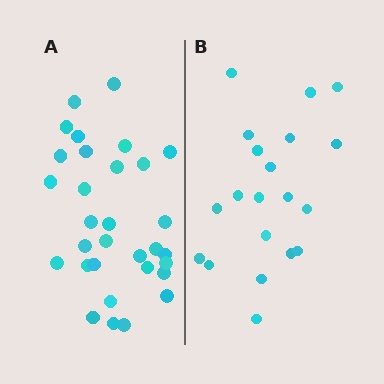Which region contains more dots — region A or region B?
Region A (the left region) has more dots.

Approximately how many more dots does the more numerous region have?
Region A has roughly 12 or so more dots than region B.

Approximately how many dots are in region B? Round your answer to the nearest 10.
About 20 dots.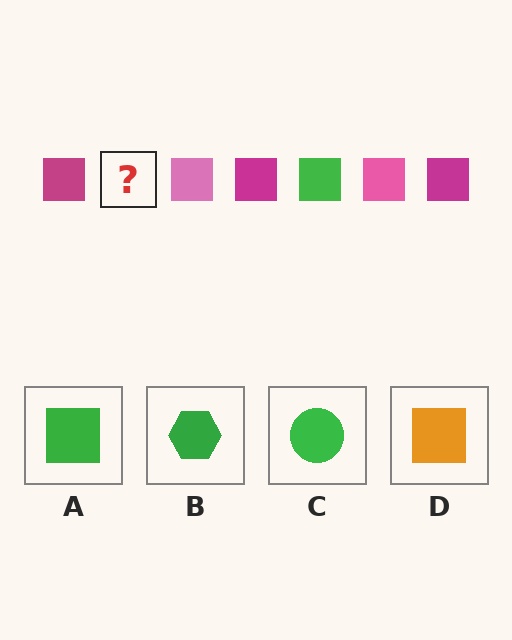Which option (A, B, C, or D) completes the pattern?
A.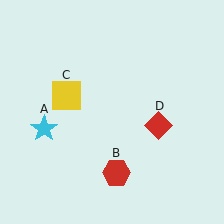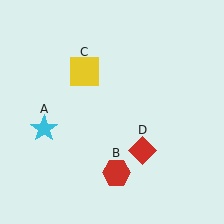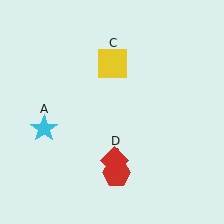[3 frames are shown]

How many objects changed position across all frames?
2 objects changed position: yellow square (object C), red diamond (object D).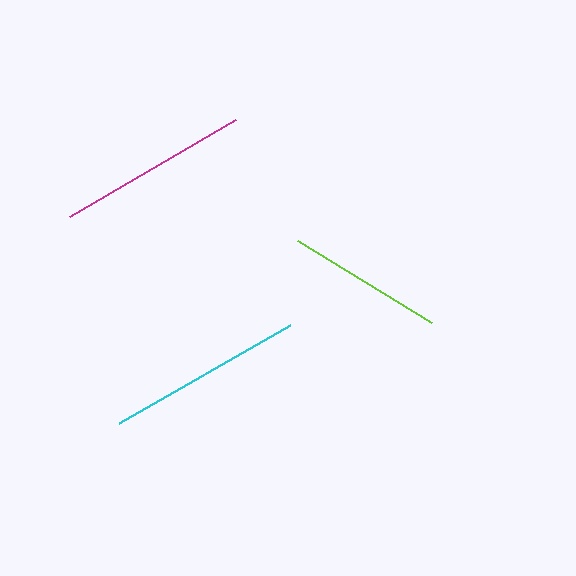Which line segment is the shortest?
The lime line is the shortest at approximately 157 pixels.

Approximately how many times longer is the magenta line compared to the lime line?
The magenta line is approximately 1.2 times the length of the lime line.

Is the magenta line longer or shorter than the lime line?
The magenta line is longer than the lime line.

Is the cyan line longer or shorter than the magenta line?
The cyan line is longer than the magenta line.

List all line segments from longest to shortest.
From longest to shortest: cyan, magenta, lime.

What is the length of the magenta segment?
The magenta segment is approximately 193 pixels long.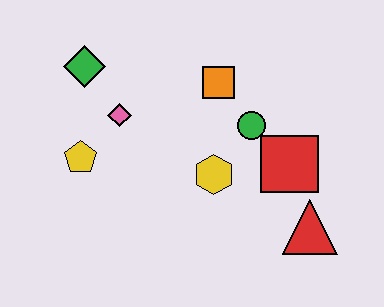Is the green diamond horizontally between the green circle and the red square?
No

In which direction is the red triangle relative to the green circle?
The red triangle is below the green circle.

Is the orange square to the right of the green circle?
No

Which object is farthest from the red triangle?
The green diamond is farthest from the red triangle.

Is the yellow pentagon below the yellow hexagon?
No